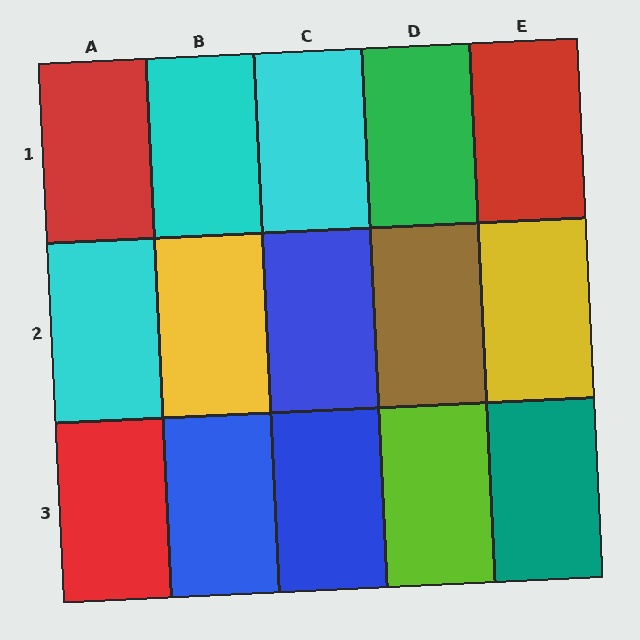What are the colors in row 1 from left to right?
Red, cyan, cyan, green, red.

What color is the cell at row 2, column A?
Cyan.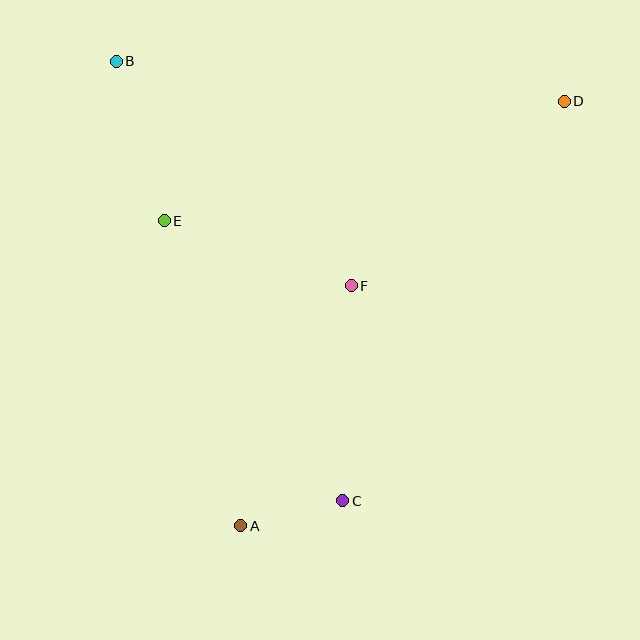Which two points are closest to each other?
Points A and C are closest to each other.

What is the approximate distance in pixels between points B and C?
The distance between B and C is approximately 495 pixels.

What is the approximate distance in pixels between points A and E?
The distance between A and E is approximately 314 pixels.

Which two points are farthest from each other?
Points A and D are farthest from each other.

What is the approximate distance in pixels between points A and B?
The distance between A and B is approximately 481 pixels.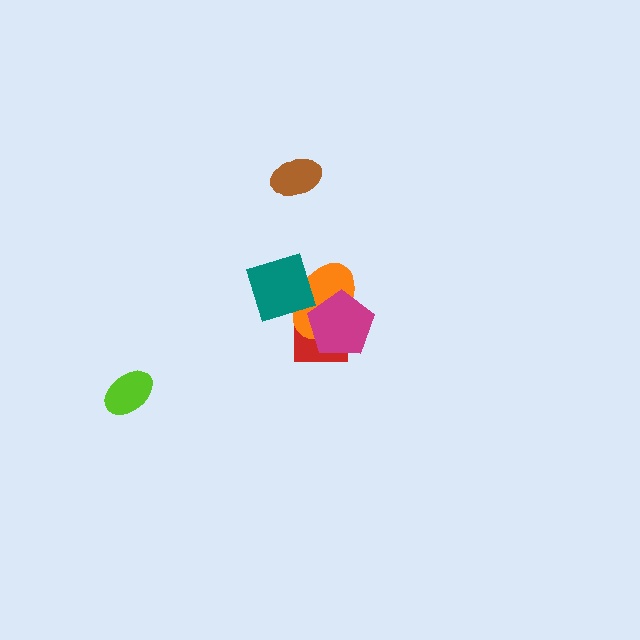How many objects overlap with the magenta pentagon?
2 objects overlap with the magenta pentagon.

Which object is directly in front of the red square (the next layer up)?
The orange ellipse is directly in front of the red square.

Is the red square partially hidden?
Yes, it is partially covered by another shape.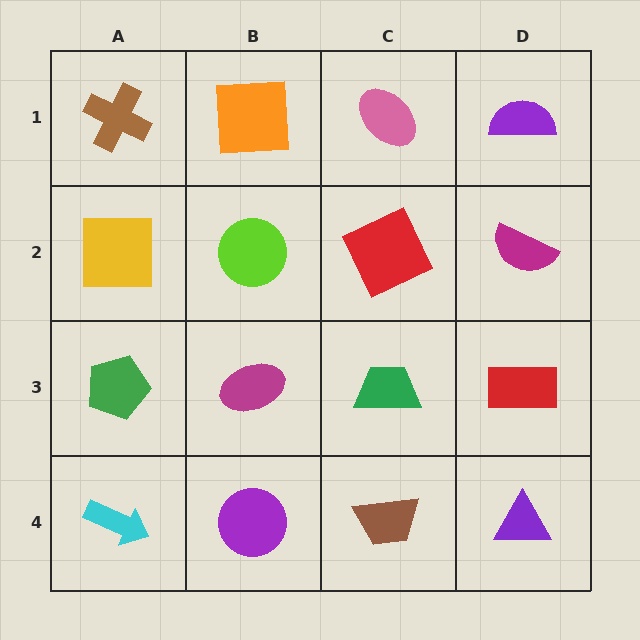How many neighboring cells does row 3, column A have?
3.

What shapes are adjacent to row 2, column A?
A brown cross (row 1, column A), a green pentagon (row 3, column A), a lime circle (row 2, column B).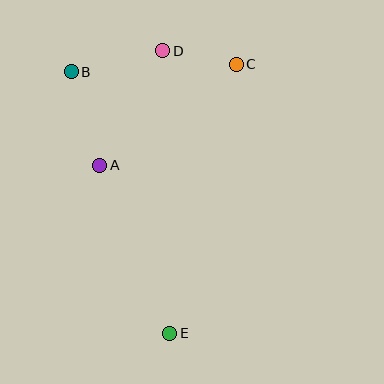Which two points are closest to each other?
Points C and D are closest to each other.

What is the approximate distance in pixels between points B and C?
The distance between B and C is approximately 165 pixels.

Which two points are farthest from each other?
Points D and E are farthest from each other.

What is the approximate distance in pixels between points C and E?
The distance between C and E is approximately 277 pixels.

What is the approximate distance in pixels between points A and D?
The distance between A and D is approximately 131 pixels.